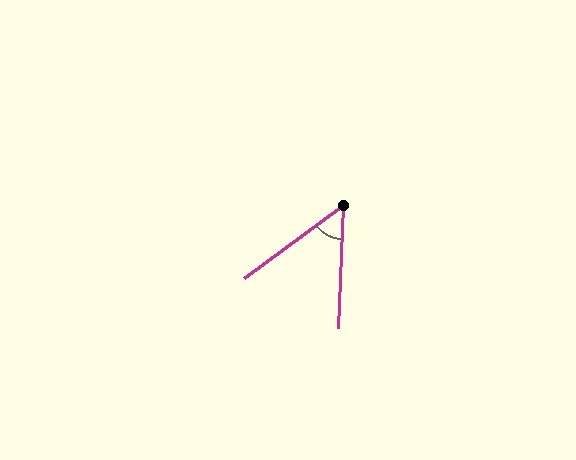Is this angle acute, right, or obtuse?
It is acute.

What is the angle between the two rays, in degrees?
Approximately 52 degrees.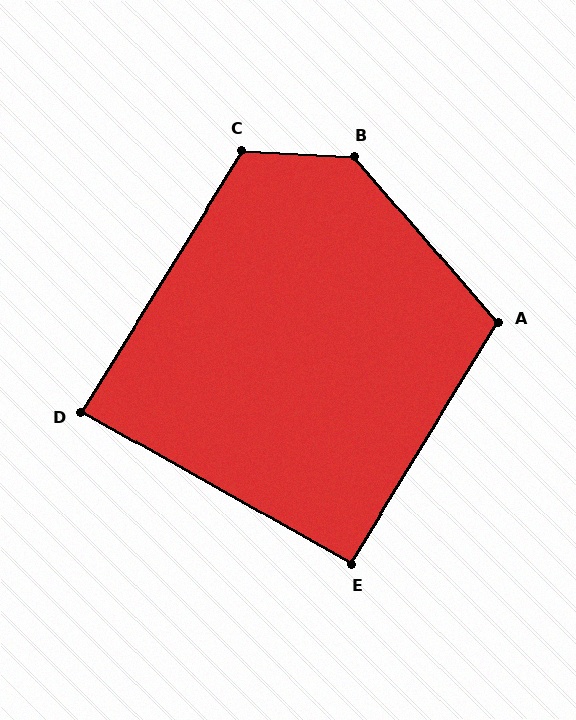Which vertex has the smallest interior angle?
D, at approximately 88 degrees.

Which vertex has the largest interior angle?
B, at approximately 134 degrees.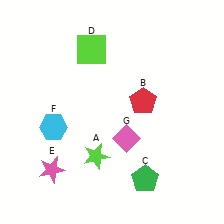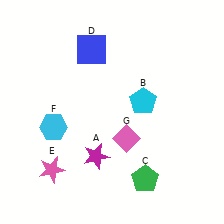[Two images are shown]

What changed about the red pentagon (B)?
In Image 1, B is red. In Image 2, it changed to cyan.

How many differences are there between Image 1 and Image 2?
There are 3 differences between the two images.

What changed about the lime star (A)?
In Image 1, A is lime. In Image 2, it changed to magenta.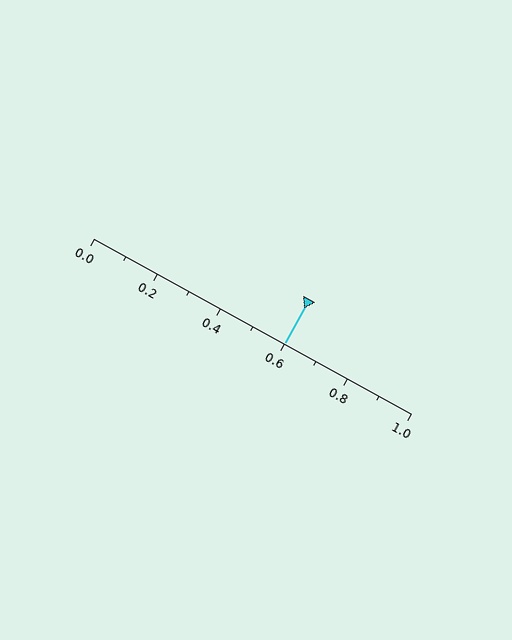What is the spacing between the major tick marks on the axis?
The major ticks are spaced 0.2 apart.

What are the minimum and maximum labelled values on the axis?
The axis runs from 0.0 to 1.0.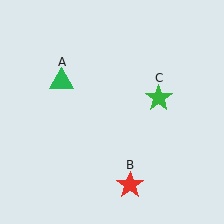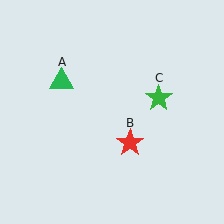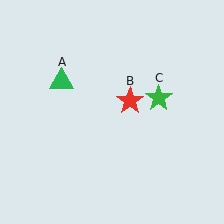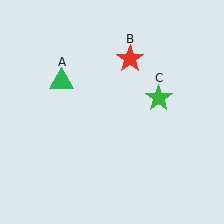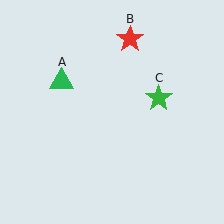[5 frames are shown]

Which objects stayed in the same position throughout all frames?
Green triangle (object A) and green star (object C) remained stationary.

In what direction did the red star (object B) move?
The red star (object B) moved up.